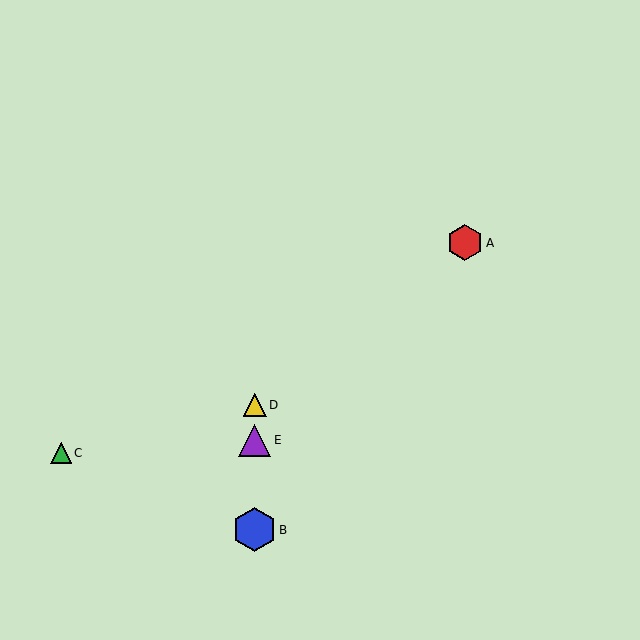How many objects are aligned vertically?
3 objects (B, D, E) are aligned vertically.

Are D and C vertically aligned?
No, D is at x≈255 and C is at x≈61.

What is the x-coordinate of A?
Object A is at x≈465.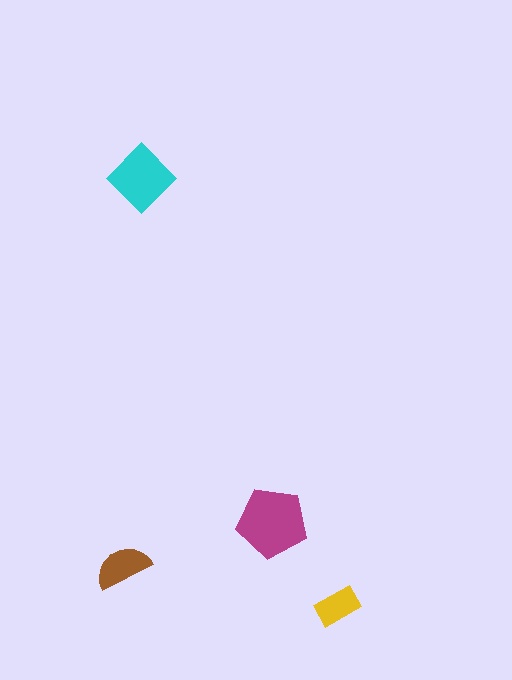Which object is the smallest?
The yellow rectangle.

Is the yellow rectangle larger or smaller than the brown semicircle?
Smaller.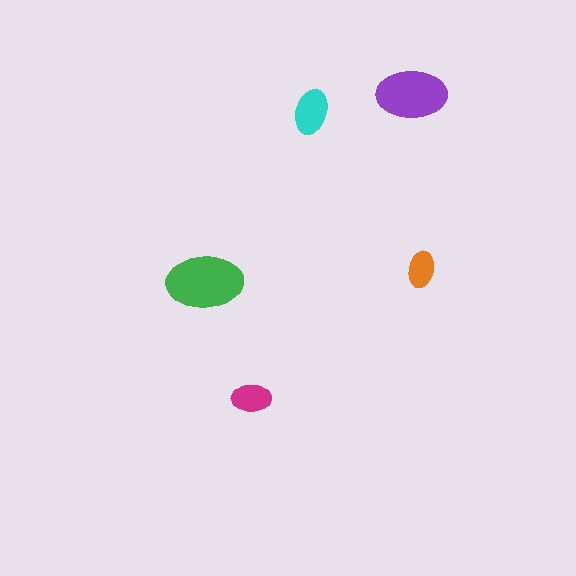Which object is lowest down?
The magenta ellipse is bottommost.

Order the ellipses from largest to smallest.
the green one, the purple one, the cyan one, the magenta one, the orange one.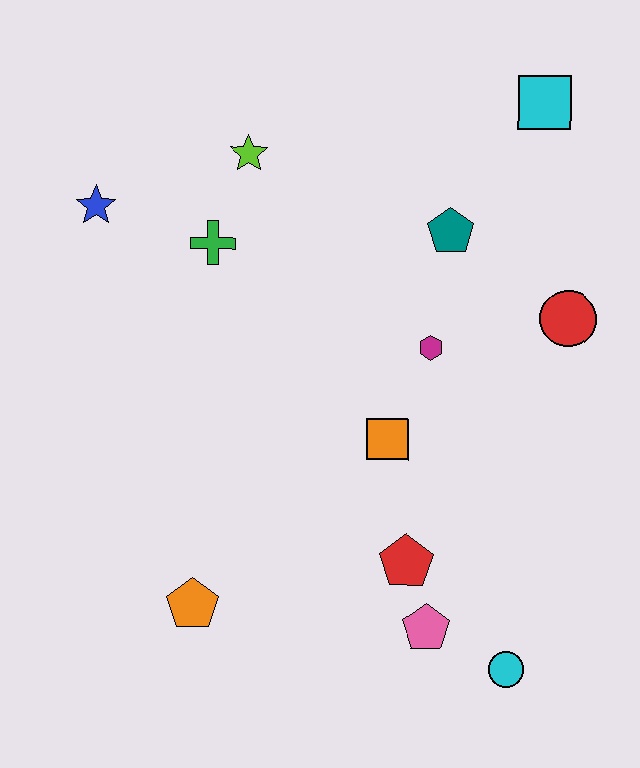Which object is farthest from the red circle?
The blue star is farthest from the red circle.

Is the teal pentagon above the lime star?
No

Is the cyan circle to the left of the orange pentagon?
No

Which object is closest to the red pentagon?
The pink pentagon is closest to the red pentagon.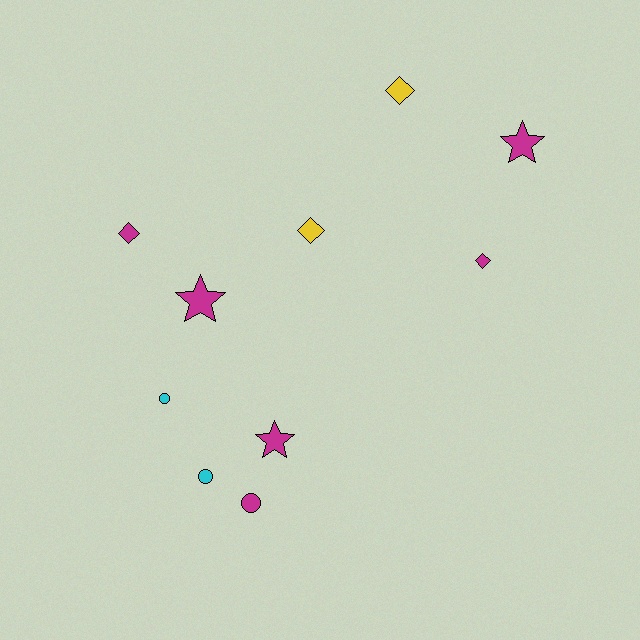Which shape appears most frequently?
Diamond, with 4 objects.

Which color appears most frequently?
Magenta, with 6 objects.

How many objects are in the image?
There are 10 objects.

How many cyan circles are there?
There are 2 cyan circles.